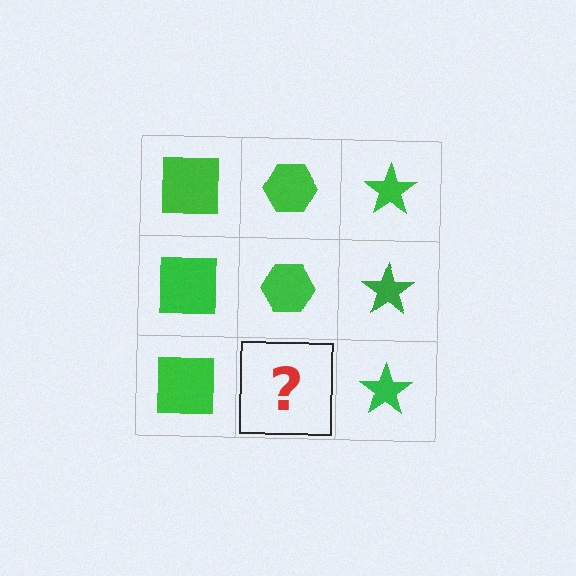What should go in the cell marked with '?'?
The missing cell should contain a green hexagon.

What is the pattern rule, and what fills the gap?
The rule is that each column has a consistent shape. The gap should be filled with a green hexagon.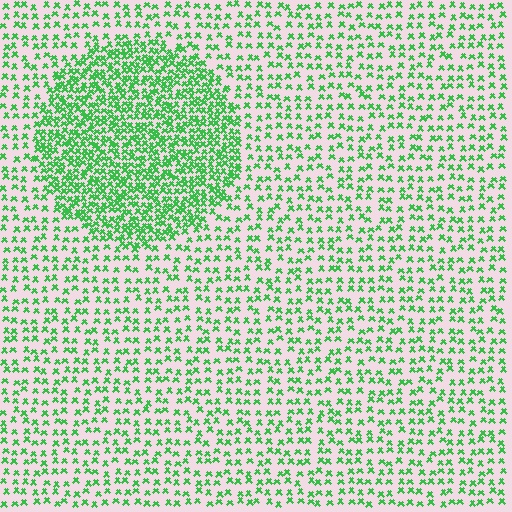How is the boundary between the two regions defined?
The boundary is defined by a change in element density (approximately 2.3x ratio). All elements are the same color, size, and shape.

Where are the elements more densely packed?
The elements are more densely packed inside the circle boundary.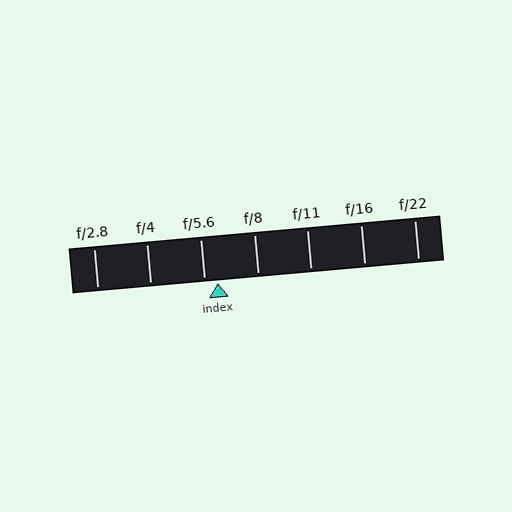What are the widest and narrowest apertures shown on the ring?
The widest aperture shown is f/2.8 and the narrowest is f/22.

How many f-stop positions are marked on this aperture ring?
There are 7 f-stop positions marked.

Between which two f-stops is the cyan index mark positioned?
The index mark is between f/5.6 and f/8.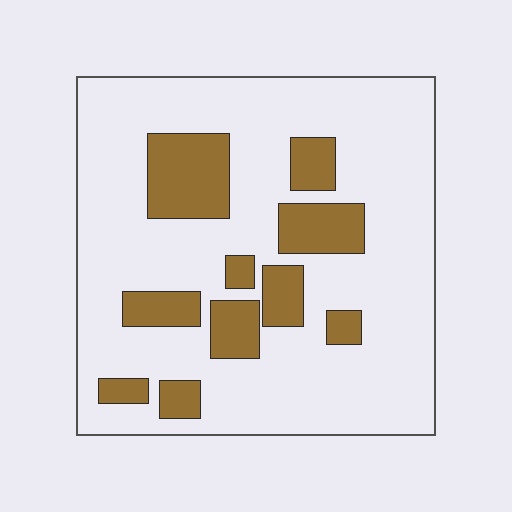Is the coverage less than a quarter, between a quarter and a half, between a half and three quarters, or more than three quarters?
Less than a quarter.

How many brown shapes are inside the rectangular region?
10.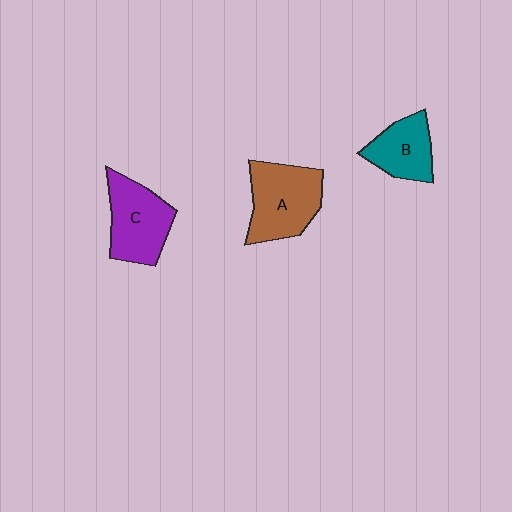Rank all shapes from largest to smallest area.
From largest to smallest: A (brown), C (purple), B (teal).